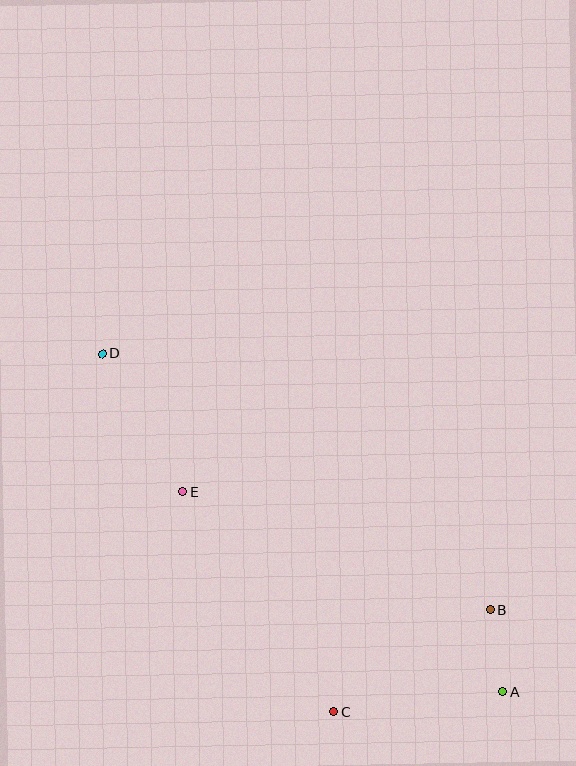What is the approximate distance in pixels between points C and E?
The distance between C and E is approximately 267 pixels.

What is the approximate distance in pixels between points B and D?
The distance between B and D is approximately 465 pixels.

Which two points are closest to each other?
Points A and B are closest to each other.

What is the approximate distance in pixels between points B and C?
The distance between B and C is approximately 187 pixels.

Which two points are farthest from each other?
Points A and D are farthest from each other.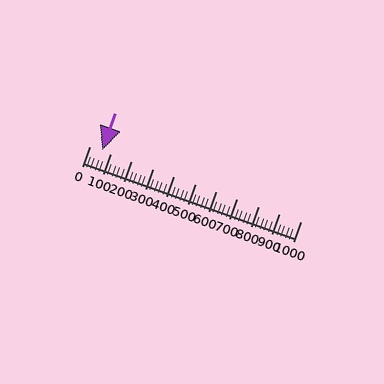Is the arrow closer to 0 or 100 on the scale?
The arrow is closer to 100.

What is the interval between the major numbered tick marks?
The major tick marks are spaced 100 units apart.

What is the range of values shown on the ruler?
The ruler shows values from 0 to 1000.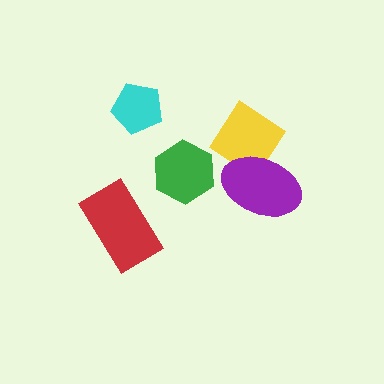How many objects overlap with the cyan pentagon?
0 objects overlap with the cyan pentagon.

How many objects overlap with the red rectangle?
0 objects overlap with the red rectangle.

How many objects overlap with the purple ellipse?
1 object overlaps with the purple ellipse.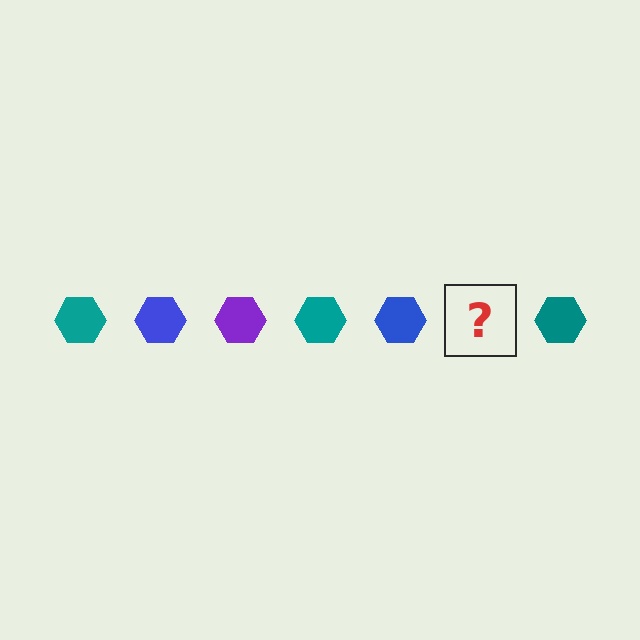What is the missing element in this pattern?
The missing element is a purple hexagon.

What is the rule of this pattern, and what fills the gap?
The rule is that the pattern cycles through teal, blue, purple hexagons. The gap should be filled with a purple hexagon.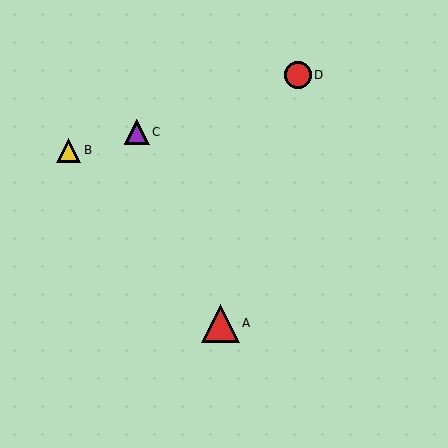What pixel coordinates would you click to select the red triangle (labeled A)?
Click at (220, 323) to select the red triangle A.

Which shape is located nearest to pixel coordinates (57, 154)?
The yellow triangle (labeled B) at (69, 150) is nearest to that location.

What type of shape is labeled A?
Shape A is a red triangle.